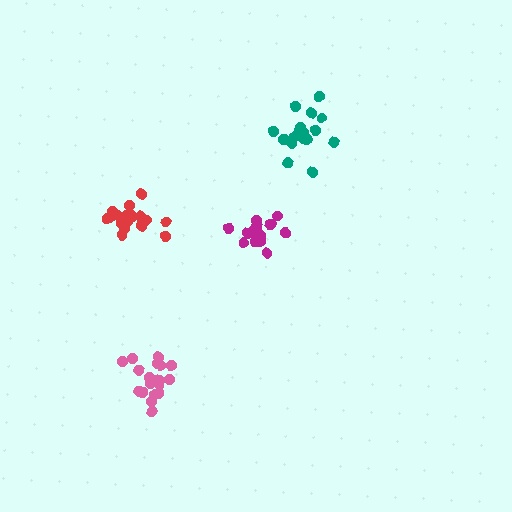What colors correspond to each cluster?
The clusters are colored: pink, teal, magenta, red.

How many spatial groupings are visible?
There are 4 spatial groupings.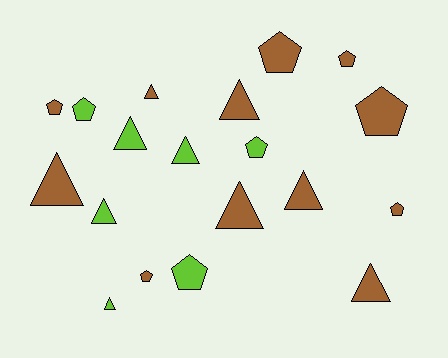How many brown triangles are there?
There are 6 brown triangles.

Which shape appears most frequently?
Triangle, with 10 objects.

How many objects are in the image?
There are 19 objects.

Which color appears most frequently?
Brown, with 12 objects.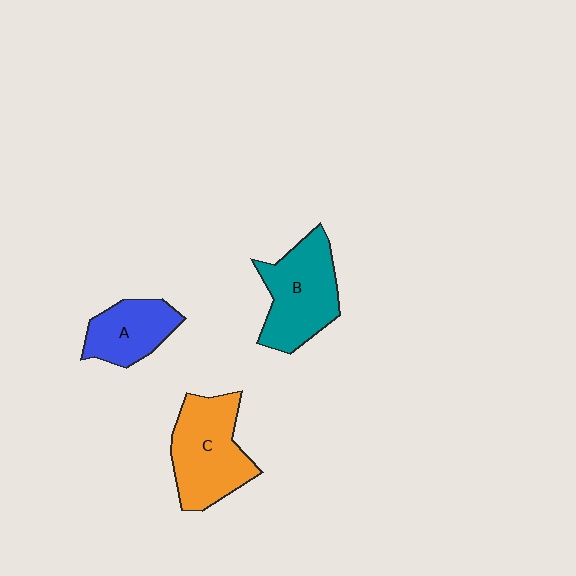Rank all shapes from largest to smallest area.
From largest to smallest: C (orange), B (teal), A (blue).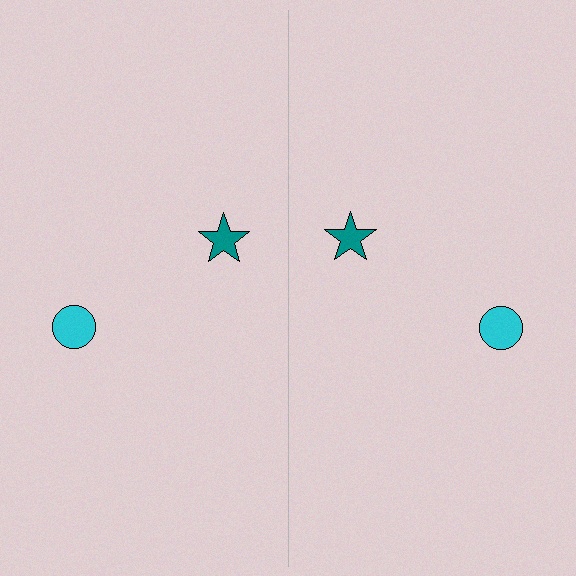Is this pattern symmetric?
Yes, this pattern has bilateral (reflection) symmetry.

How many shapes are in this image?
There are 4 shapes in this image.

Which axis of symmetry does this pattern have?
The pattern has a vertical axis of symmetry running through the center of the image.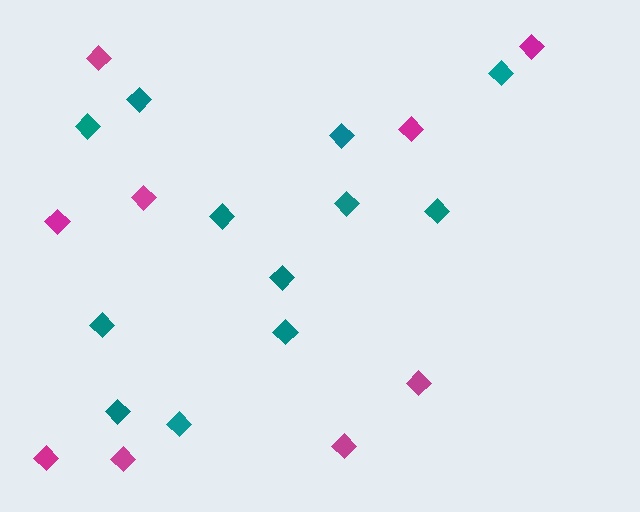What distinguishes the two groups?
There are 2 groups: one group of magenta diamonds (9) and one group of teal diamonds (12).